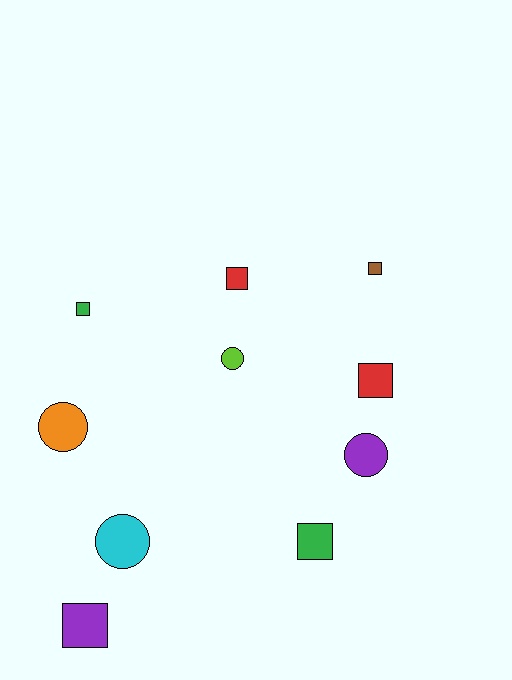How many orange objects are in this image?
There is 1 orange object.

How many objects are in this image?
There are 10 objects.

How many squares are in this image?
There are 6 squares.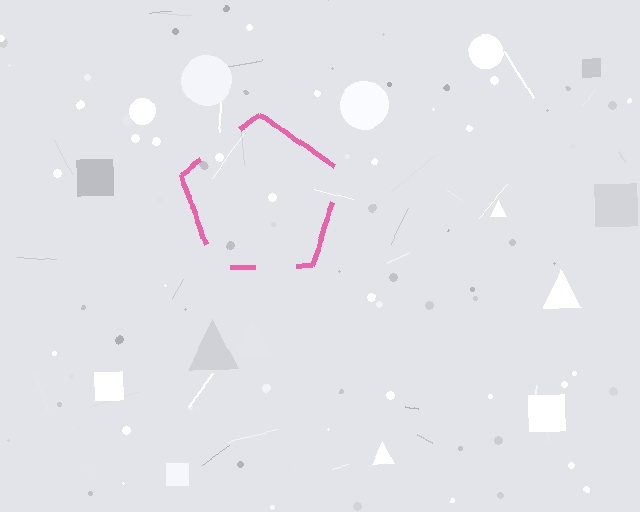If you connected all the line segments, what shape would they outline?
They would outline a pentagon.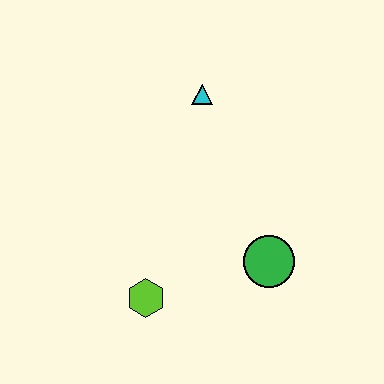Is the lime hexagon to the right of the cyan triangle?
No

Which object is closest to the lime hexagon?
The green circle is closest to the lime hexagon.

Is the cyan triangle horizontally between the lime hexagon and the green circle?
Yes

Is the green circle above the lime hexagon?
Yes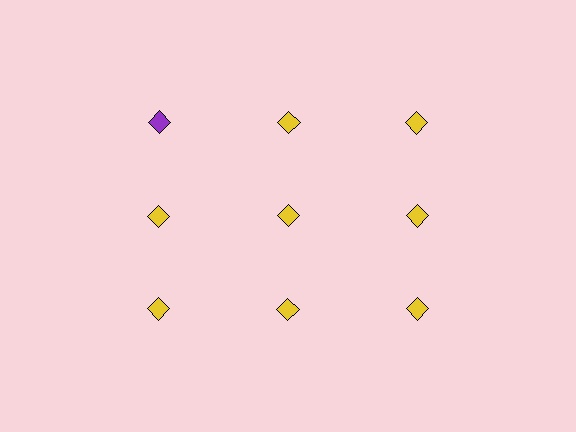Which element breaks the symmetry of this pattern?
The purple diamond in the top row, leftmost column breaks the symmetry. All other shapes are yellow diamonds.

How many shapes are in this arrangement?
There are 9 shapes arranged in a grid pattern.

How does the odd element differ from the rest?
It has a different color: purple instead of yellow.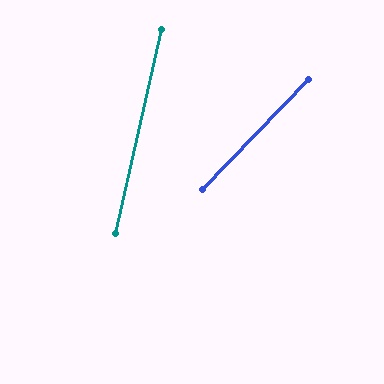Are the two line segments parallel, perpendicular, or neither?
Neither parallel nor perpendicular — they differ by about 32°.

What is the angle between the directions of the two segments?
Approximately 32 degrees.